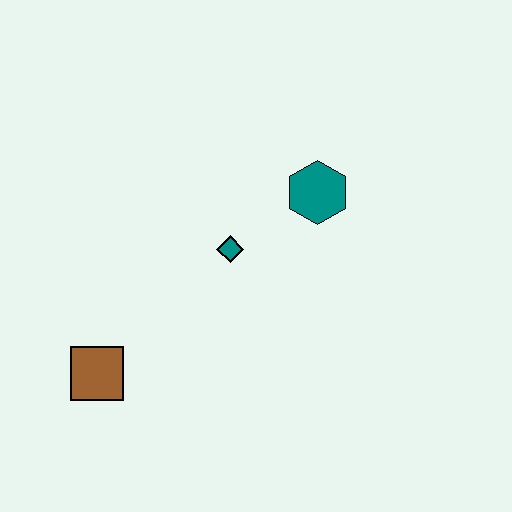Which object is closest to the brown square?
The teal diamond is closest to the brown square.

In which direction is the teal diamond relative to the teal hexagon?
The teal diamond is to the left of the teal hexagon.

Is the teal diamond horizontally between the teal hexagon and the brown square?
Yes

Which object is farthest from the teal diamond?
The brown square is farthest from the teal diamond.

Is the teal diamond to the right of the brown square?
Yes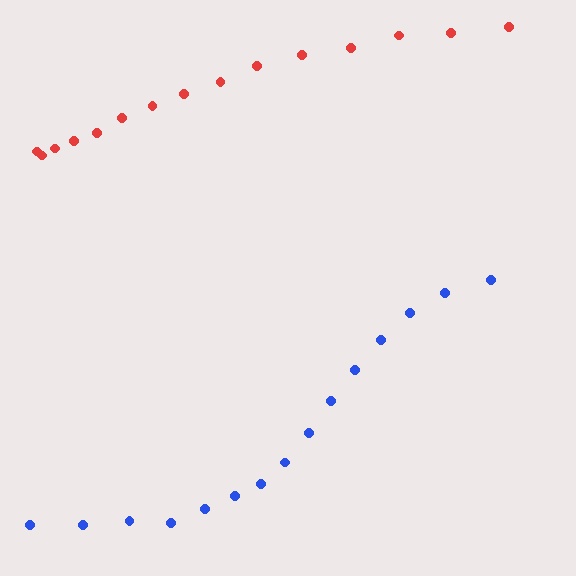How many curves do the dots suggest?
There are 2 distinct paths.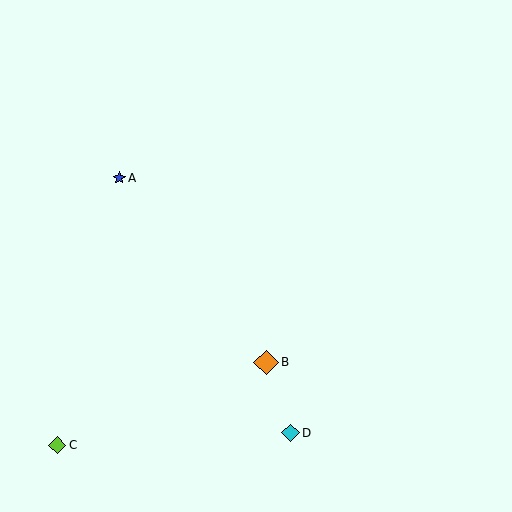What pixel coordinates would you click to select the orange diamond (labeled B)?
Click at (266, 362) to select the orange diamond B.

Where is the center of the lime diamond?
The center of the lime diamond is at (57, 445).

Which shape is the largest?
The orange diamond (labeled B) is the largest.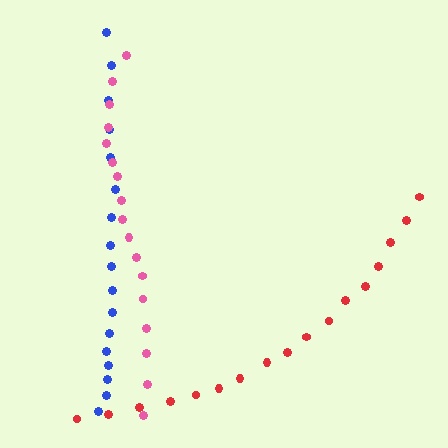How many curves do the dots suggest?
There are 3 distinct paths.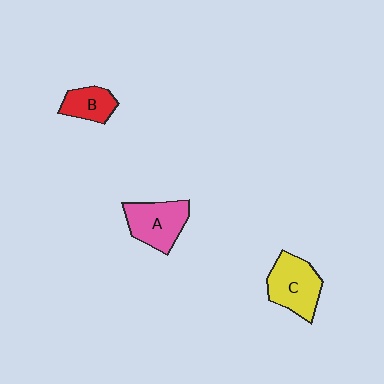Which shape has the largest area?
Shape C (yellow).